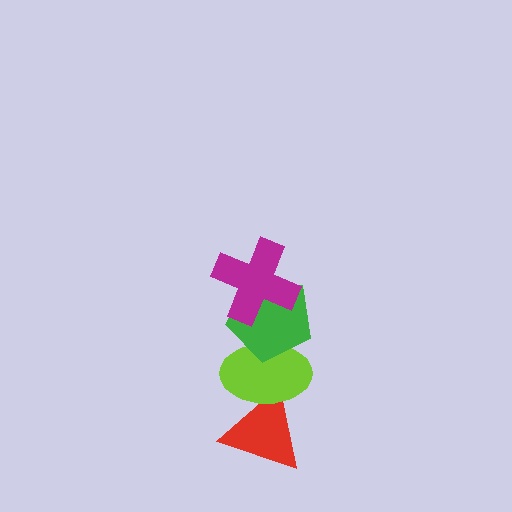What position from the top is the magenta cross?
The magenta cross is 1st from the top.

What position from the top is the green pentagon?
The green pentagon is 2nd from the top.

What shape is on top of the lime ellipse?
The green pentagon is on top of the lime ellipse.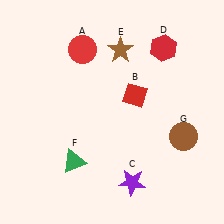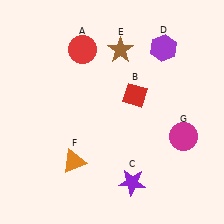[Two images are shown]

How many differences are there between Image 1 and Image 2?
There are 3 differences between the two images.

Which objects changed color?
D changed from red to purple. F changed from green to orange. G changed from brown to magenta.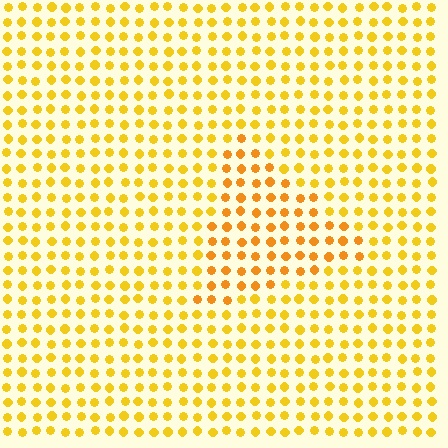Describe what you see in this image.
The image is filled with small yellow elements in a uniform arrangement. A triangle-shaped region is visible where the elements are tinted to a slightly different hue, forming a subtle color boundary.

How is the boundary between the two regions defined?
The boundary is defined purely by a slight shift in hue (about 17 degrees). Spacing, size, and orientation are identical on both sides.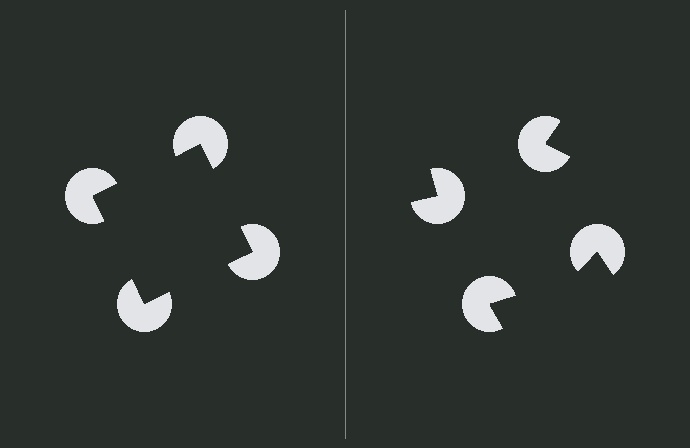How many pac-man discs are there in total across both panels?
8 — 4 on each side.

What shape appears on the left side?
An illusory square.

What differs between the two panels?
The pac-man discs are positioned identically on both sides; only the wedge orientations differ. On the left they align to a square; on the right they are misaligned.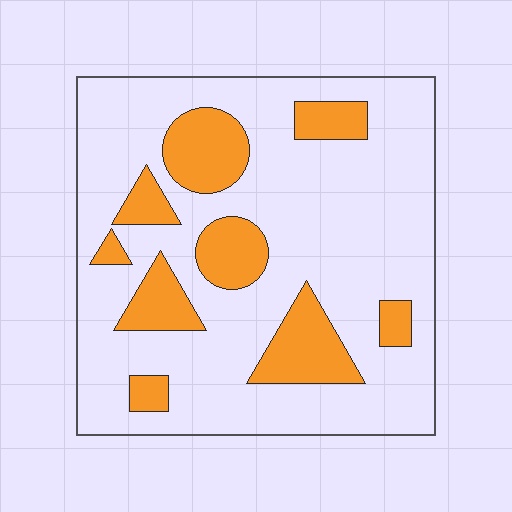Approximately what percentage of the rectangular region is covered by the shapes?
Approximately 25%.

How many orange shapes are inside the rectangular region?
9.